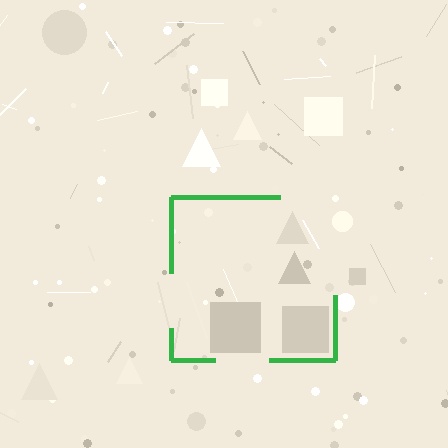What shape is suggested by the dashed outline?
The dashed outline suggests a square.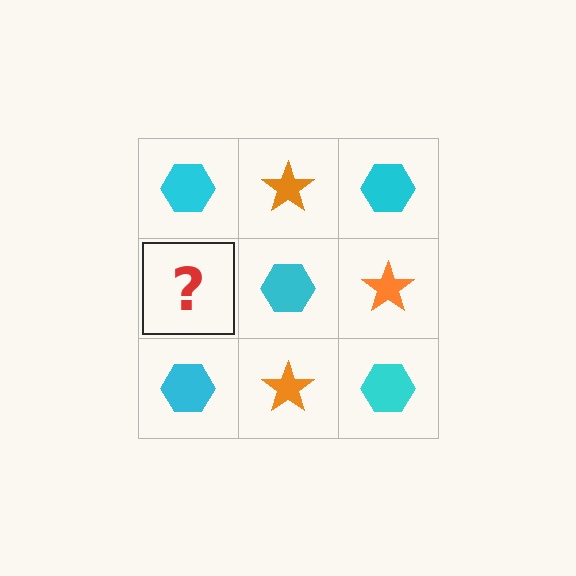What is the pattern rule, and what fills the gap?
The rule is that it alternates cyan hexagon and orange star in a checkerboard pattern. The gap should be filled with an orange star.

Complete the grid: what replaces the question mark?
The question mark should be replaced with an orange star.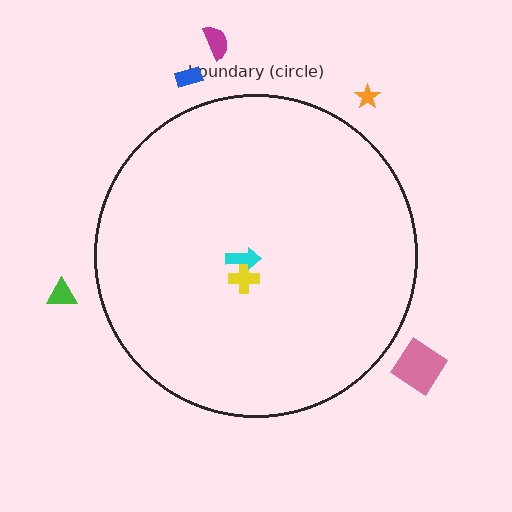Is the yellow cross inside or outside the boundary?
Inside.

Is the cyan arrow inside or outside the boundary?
Inside.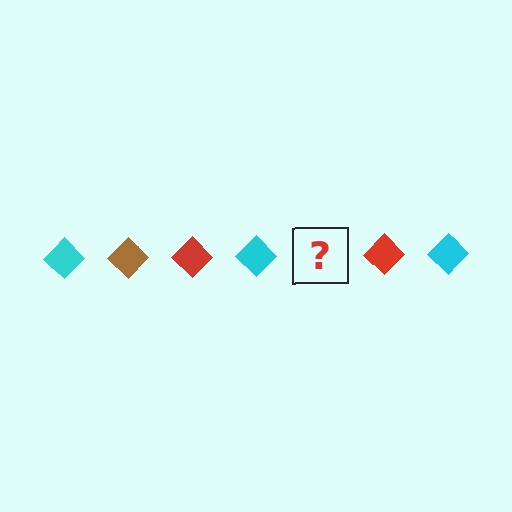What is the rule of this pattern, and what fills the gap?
The rule is that the pattern cycles through cyan, brown, red diamonds. The gap should be filled with a brown diamond.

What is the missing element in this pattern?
The missing element is a brown diamond.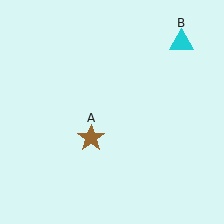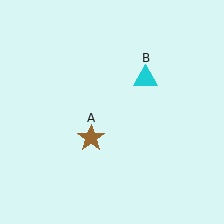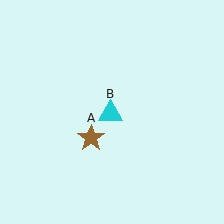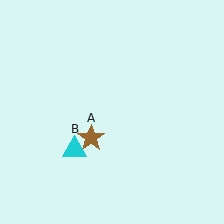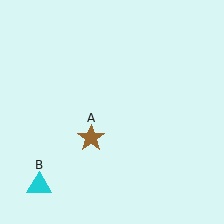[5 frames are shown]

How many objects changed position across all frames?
1 object changed position: cyan triangle (object B).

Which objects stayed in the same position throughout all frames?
Brown star (object A) remained stationary.